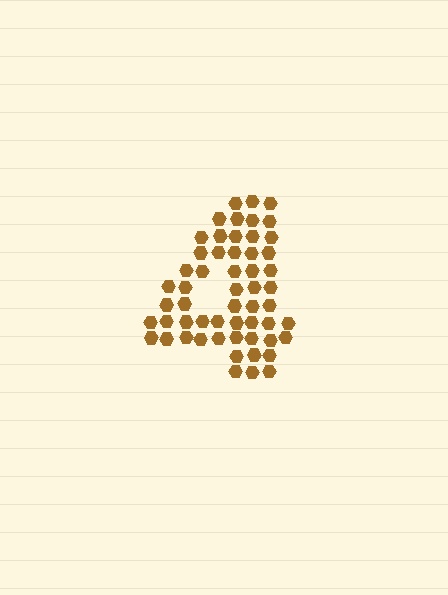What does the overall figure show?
The overall figure shows the digit 4.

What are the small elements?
The small elements are hexagons.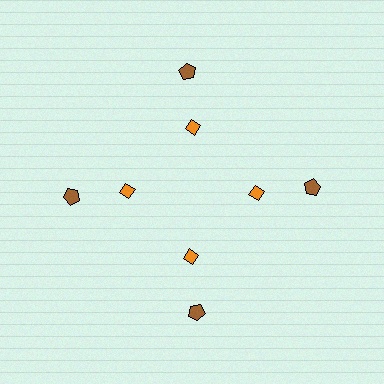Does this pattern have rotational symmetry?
Yes, this pattern has 4-fold rotational symmetry. It looks the same after rotating 90 degrees around the center.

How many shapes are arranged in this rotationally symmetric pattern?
There are 8 shapes, arranged in 4 groups of 2.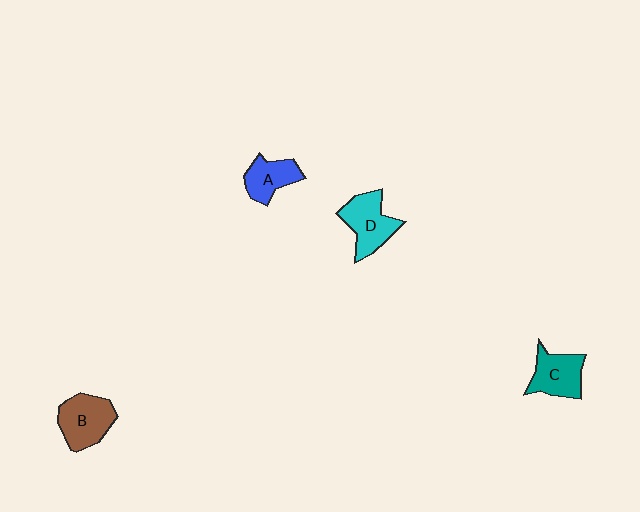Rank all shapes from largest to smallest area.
From largest to smallest: D (cyan), B (brown), C (teal), A (blue).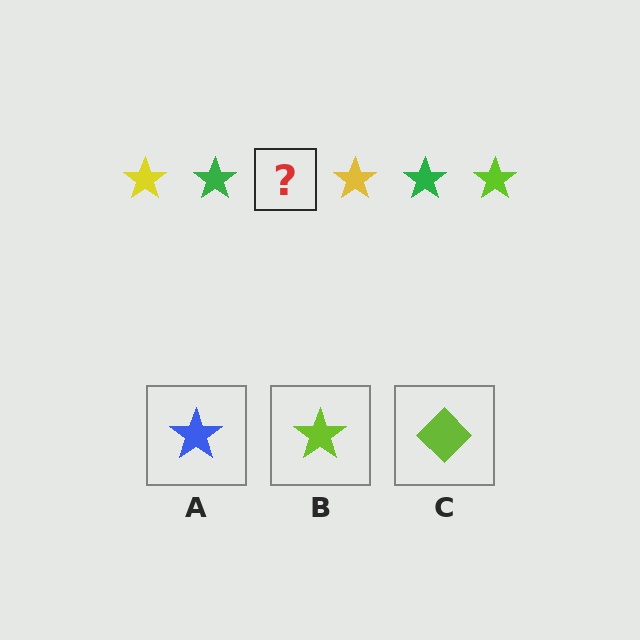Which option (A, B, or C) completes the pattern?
B.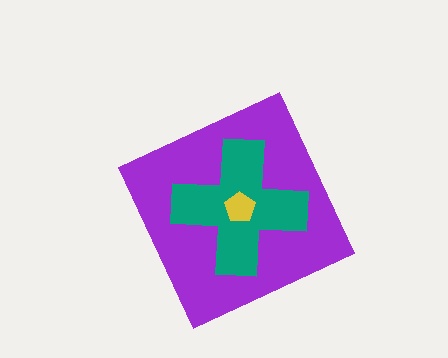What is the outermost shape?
The purple diamond.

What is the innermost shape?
The yellow pentagon.